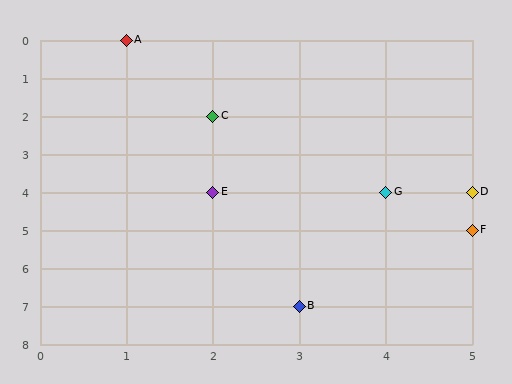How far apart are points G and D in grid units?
Points G and D are 1 column apart.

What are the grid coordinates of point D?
Point D is at grid coordinates (5, 4).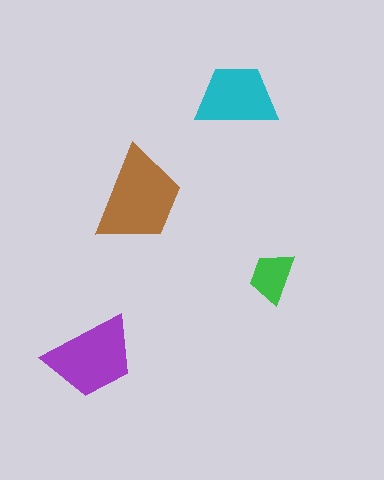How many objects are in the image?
There are 4 objects in the image.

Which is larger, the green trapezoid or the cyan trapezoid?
The cyan one.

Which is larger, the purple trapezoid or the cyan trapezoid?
The purple one.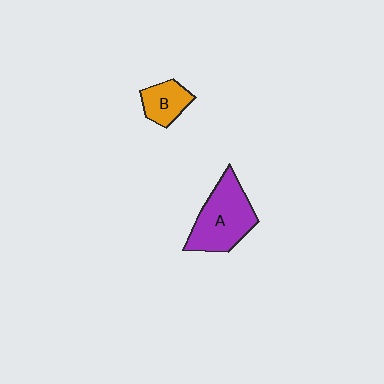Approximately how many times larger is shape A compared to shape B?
Approximately 2.1 times.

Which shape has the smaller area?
Shape B (orange).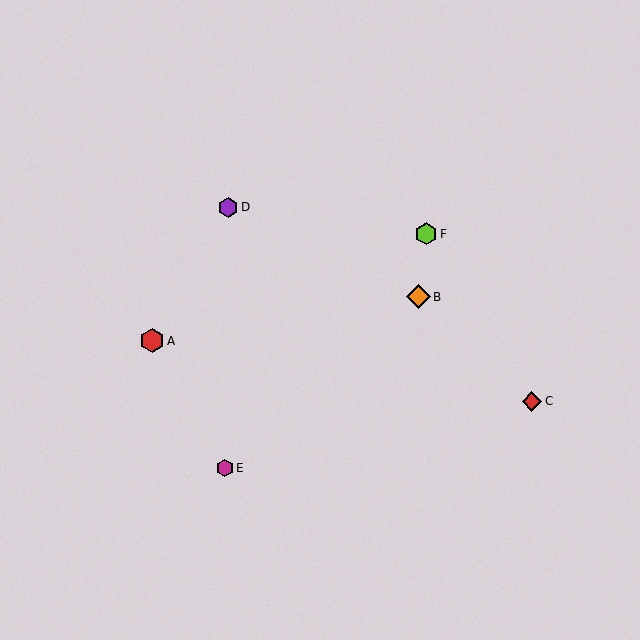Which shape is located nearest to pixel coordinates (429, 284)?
The orange diamond (labeled B) at (418, 297) is nearest to that location.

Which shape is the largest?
The red hexagon (labeled A) is the largest.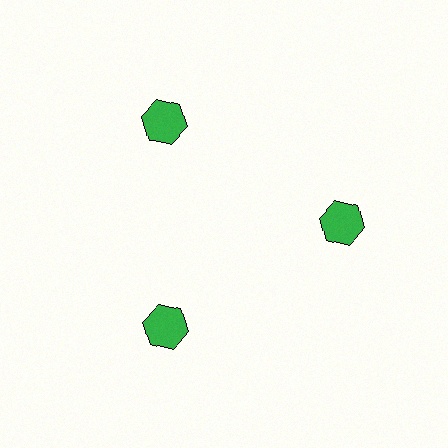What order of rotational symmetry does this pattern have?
This pattern has 3-fold rotational symmetry.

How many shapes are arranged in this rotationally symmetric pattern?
There are 3 shapes, arranged in 3 groups of 1.